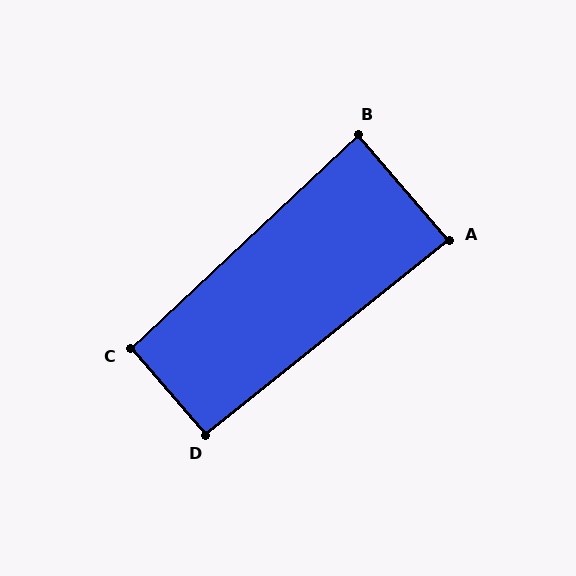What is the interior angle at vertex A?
Approximately 88 degrees (approximately right).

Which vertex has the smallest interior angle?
B, at approximately 88 degrees.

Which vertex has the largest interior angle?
D, at approximately 92 degrees.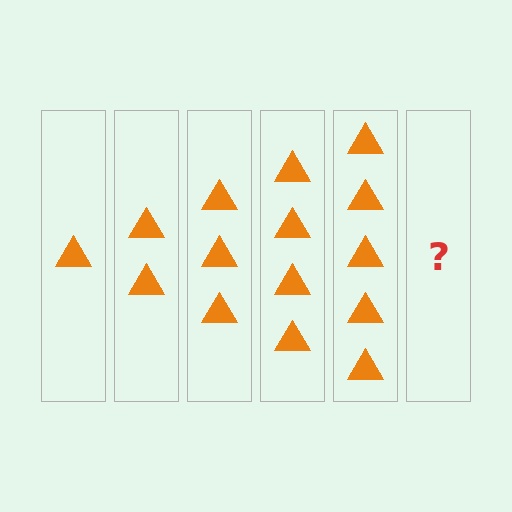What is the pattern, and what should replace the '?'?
The pattern is that each step adds one more triangle. The '?' should be 6 triangles.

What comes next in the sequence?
The next element should be 6 triangles.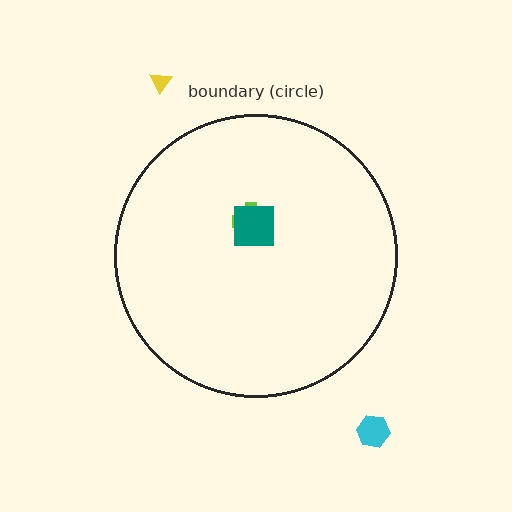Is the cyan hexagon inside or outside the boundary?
Outside.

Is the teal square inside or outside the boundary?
Inside.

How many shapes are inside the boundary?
2 inside, 2 outside.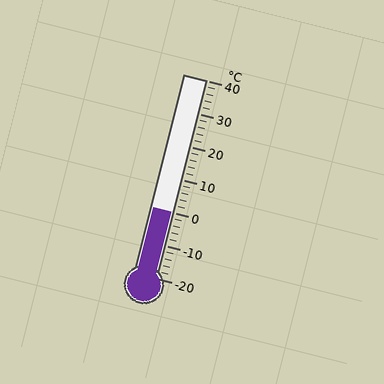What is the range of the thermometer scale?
The thermometer scale ranges from -20°C to 40°C.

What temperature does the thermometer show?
The thermometer shows approximately 0°C.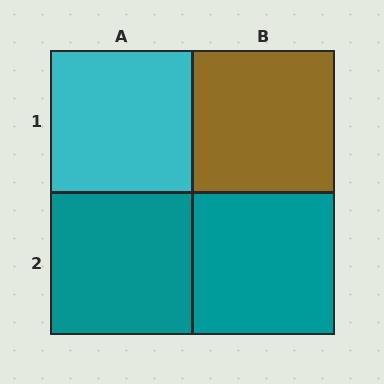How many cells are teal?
2 cells are teal.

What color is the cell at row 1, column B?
Brown.